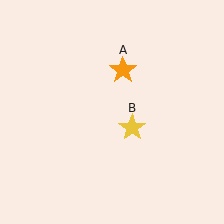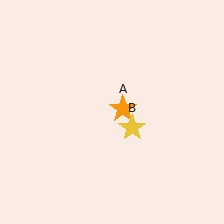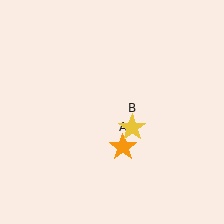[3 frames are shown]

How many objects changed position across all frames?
1 object changed position: orange star (object A).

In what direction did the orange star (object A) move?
The orange star (object A) moved down.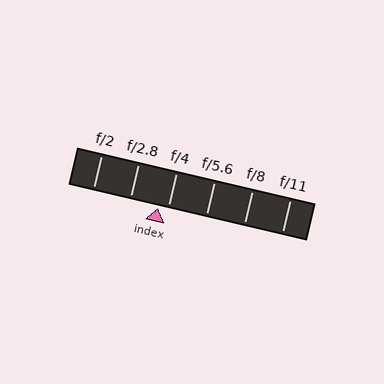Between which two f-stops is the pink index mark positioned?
The index mark is between f/2.8 and f/4.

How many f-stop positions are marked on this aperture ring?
There are 6 f-stop positions marked.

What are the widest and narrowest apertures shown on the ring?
The widest aperture shown is f/2 and the narrowest is f/11.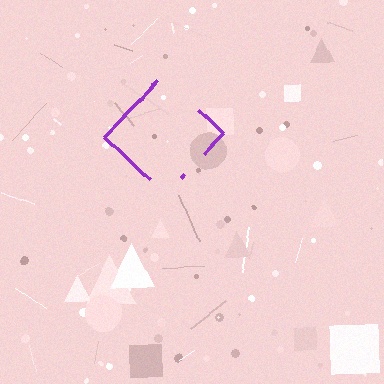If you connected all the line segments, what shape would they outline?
They would outline a diamond.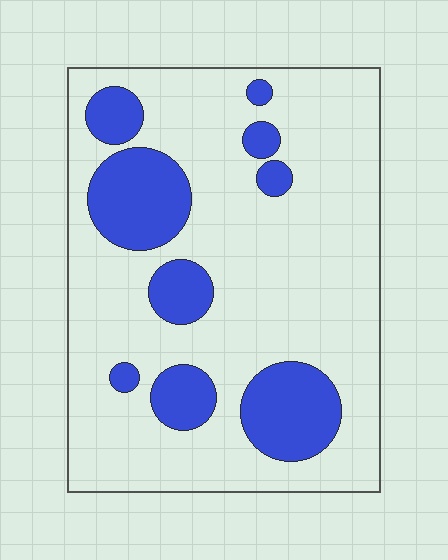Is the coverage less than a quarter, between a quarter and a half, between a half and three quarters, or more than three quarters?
Less than a quarter.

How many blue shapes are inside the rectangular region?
9.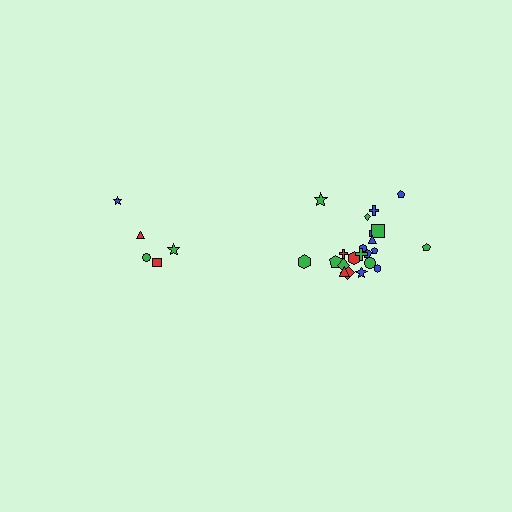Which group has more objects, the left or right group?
The right group.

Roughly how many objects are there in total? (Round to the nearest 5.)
Roughly 25 objects in total.